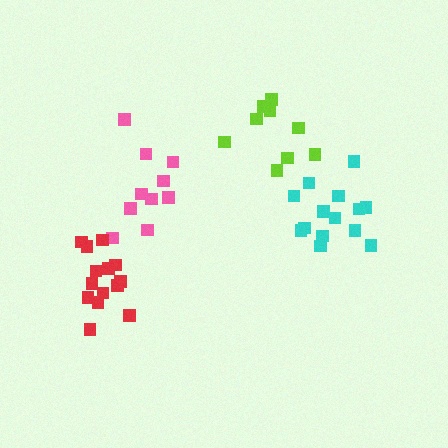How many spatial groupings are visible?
There are 4 spatial groupings.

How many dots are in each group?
Group 1: 10 dots, Group 2: 14 dots, Group 3: 9 dots, Group 4: 15 dots (48 total).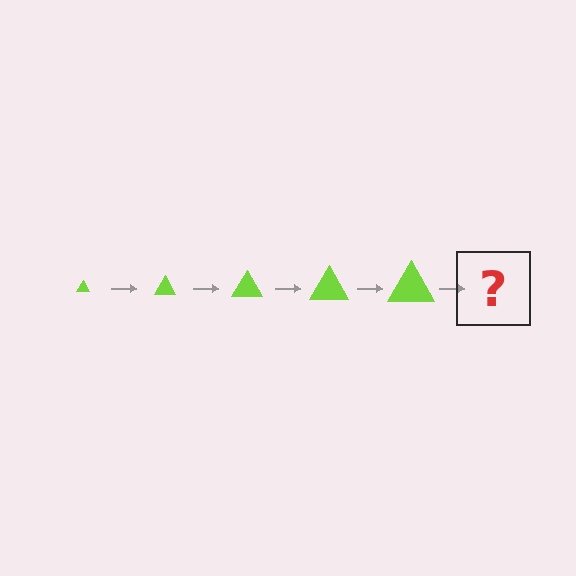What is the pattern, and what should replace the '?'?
The pattern is that the triangle gets progressively larger each step. The '?' should be a lime triangle, larger than the previous one.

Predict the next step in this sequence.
The next step is a lime triangle, larger than the previous one.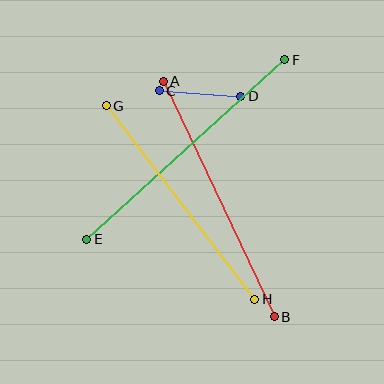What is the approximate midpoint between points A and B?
The midpoint is at approximately (219, 199) pixels.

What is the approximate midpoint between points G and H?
The midpoint is at approximately (181, 202) pixels.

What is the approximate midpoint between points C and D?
The midpoint is at approximately (200, 93) pixels.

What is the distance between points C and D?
The distance is approximately 82 pixels.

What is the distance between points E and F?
The distance is approximately 267 pixels.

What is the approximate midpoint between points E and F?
The midpoint is at approximately (186, 150) pixels.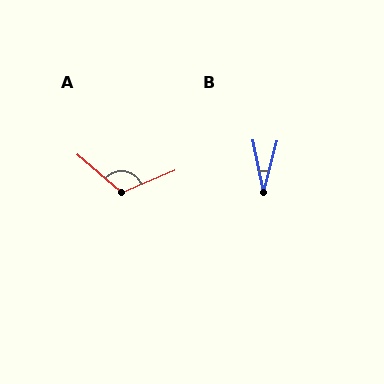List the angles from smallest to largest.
B (27°), A (117°).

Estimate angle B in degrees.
Approximately 27 degrees.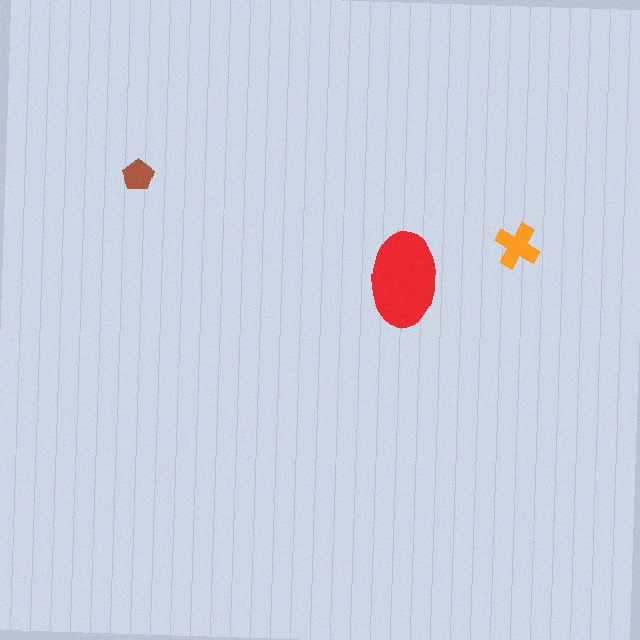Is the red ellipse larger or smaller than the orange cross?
Larger.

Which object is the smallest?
The brown pentagon.